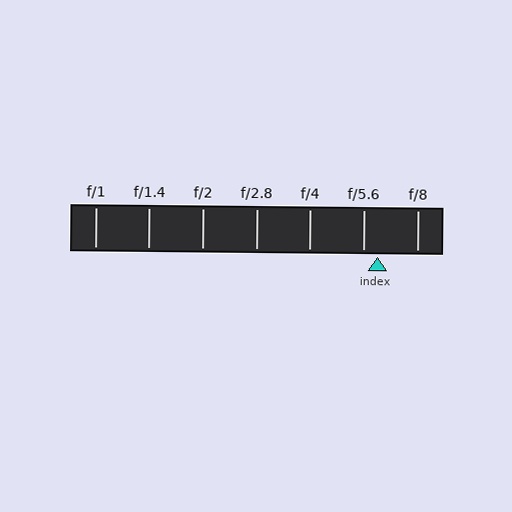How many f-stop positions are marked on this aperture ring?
There are 7 f-stop positions marked.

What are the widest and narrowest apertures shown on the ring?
The widest aperture shown is f/1 and the narrowest is f/8.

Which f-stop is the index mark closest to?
The index mark is closest to f/5.6.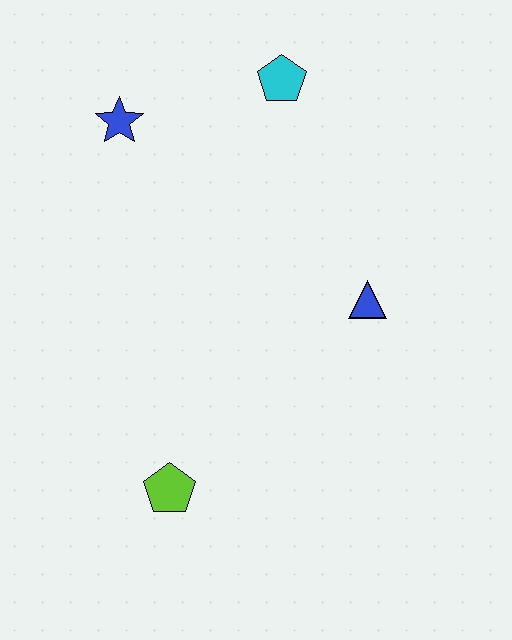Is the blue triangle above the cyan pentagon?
No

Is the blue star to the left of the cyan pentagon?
Yes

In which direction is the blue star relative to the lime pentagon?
The blue star is above the lime pentagon.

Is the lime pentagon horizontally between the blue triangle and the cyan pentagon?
No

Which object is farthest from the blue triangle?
The blue star is farthest from the blue triangle.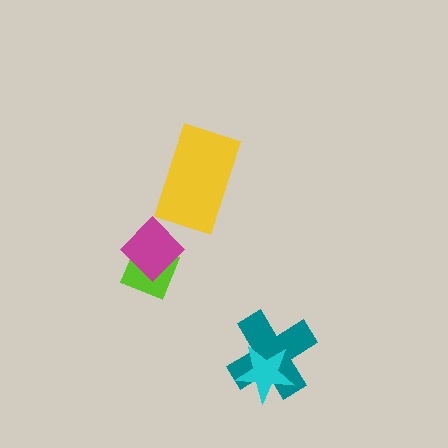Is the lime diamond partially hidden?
Yes, it is partially covered by another shape.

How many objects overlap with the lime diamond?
1 object overlaps with the lime diamond.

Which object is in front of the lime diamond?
The magenta diamond is in front of the lime diamond.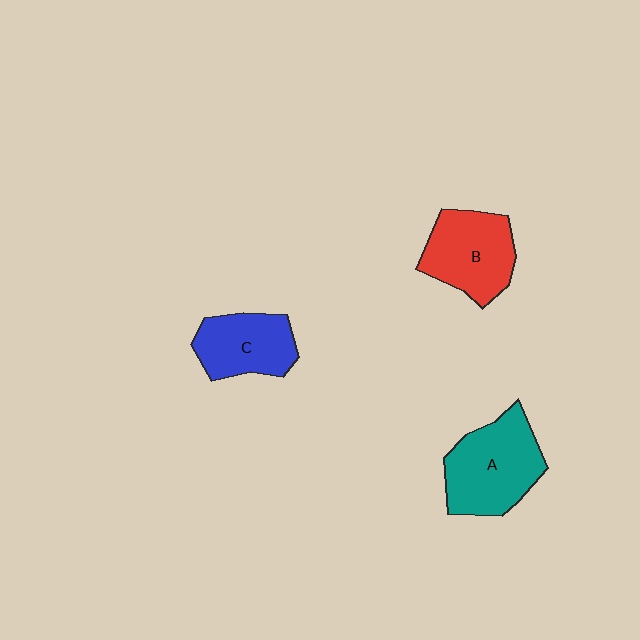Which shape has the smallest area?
Shape C (blue).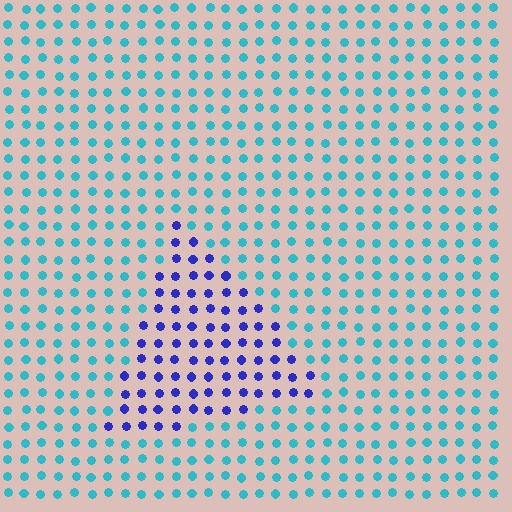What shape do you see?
I see a triangle.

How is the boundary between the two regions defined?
The boundary is defined purely by a slight shift in hue (about 55 degrees). Spacing, size, and orientation are identical on both sides.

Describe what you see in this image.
The image is filled with small cyan elements in a uniform arrangement. A triangle-shaped region is visible where the elements are tinted to a slightly different hue, forming a subtle color boundary.